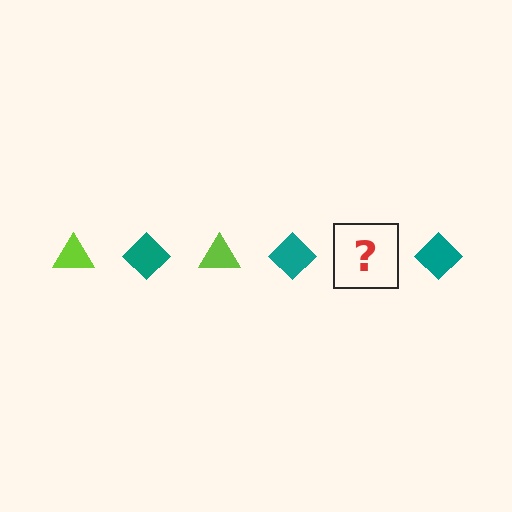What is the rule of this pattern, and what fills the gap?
The rule is that the pattern alternates between lime triangle and teal diamond. The gap should be filled with a lime triangle.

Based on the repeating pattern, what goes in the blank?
The blank should be a lime triangle.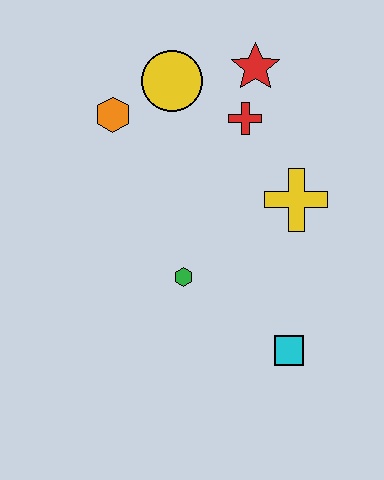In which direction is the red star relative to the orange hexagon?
The red star is to the right of the orange hexagon.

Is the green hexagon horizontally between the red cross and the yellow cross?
No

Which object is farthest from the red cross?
The cyan square is farthest from the red cross.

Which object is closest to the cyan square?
The green hexagon is closest to the cyan square.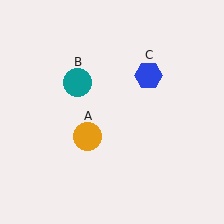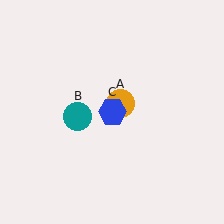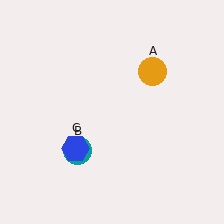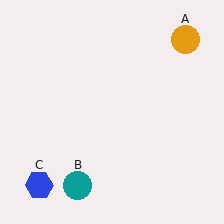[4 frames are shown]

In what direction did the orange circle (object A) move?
The orange circle (object A) moved up and to the right.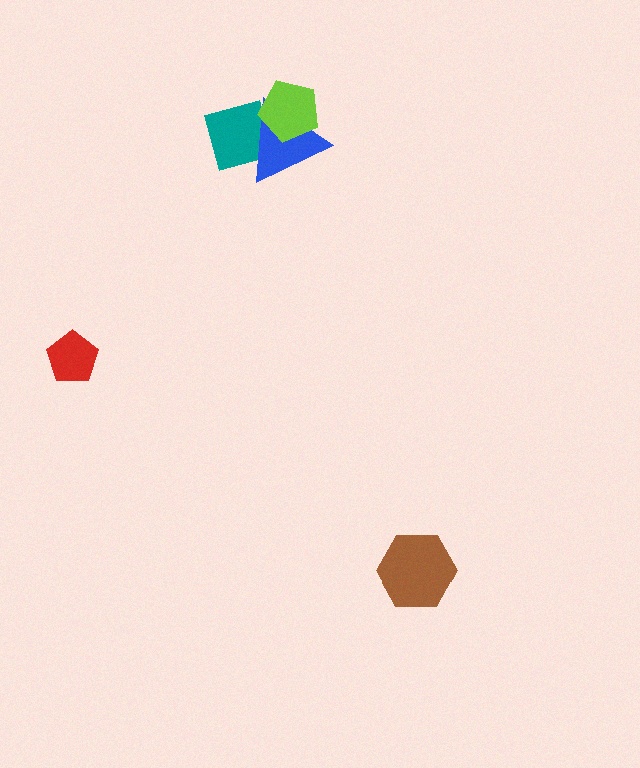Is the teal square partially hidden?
Yes, it is partially covered by another shape.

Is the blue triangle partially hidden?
Yes, it is partially covered by another shape.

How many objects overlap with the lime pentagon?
1 object overlaps with the lime pentagon.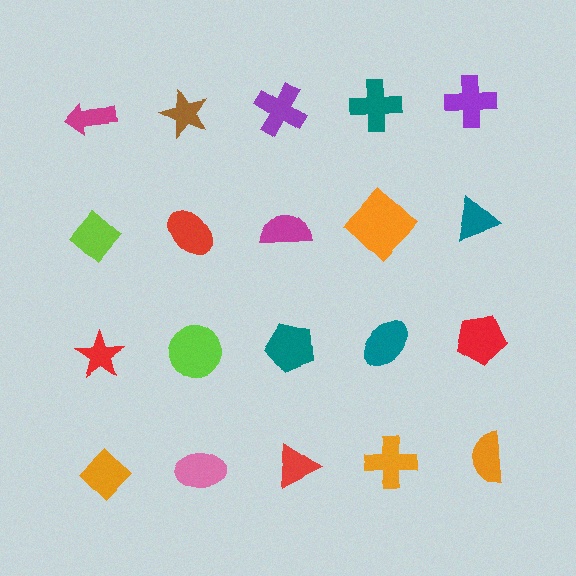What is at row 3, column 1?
A red star.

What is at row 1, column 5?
A purple cross.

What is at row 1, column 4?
A teal cross.